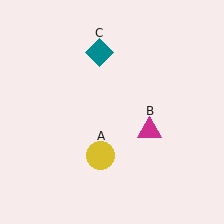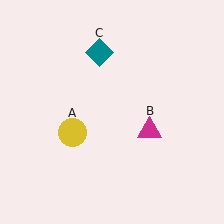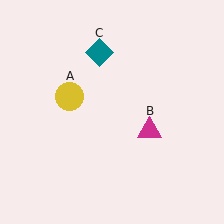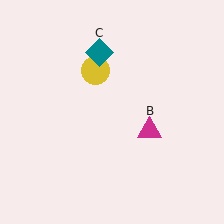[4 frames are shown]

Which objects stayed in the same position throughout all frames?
Magenta triangle (object B) and teal diamond (object C) remained stationary.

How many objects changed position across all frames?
1 object changed position: yellow circle (object A).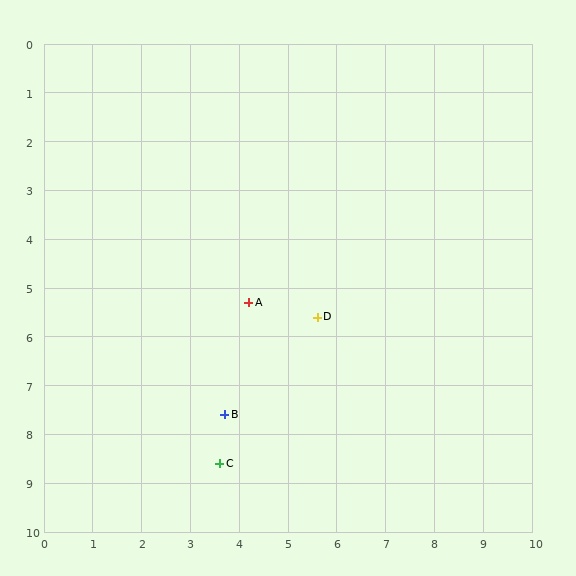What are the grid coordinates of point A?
Point A is at approximately (4.2, 5.3).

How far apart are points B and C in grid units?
Points B and C are about 1.0 grid units apart.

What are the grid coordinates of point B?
Point B is at approximately (3.7, 7.6).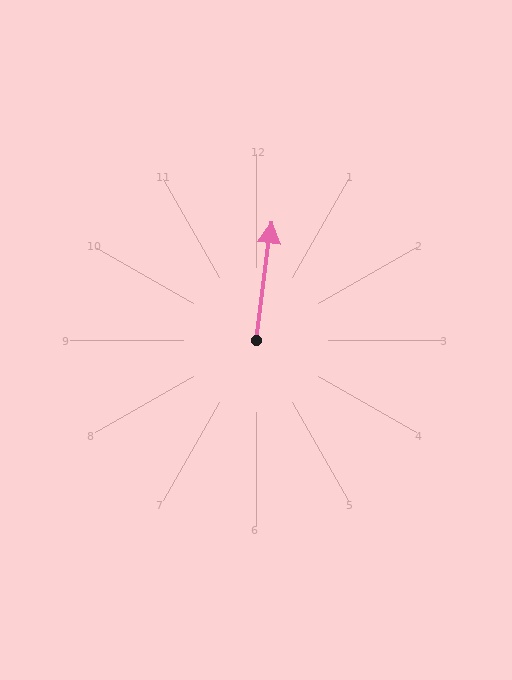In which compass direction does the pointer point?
North.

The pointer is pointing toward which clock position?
Roughly 12 o'clock.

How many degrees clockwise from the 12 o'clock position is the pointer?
Approximately 8 degrees.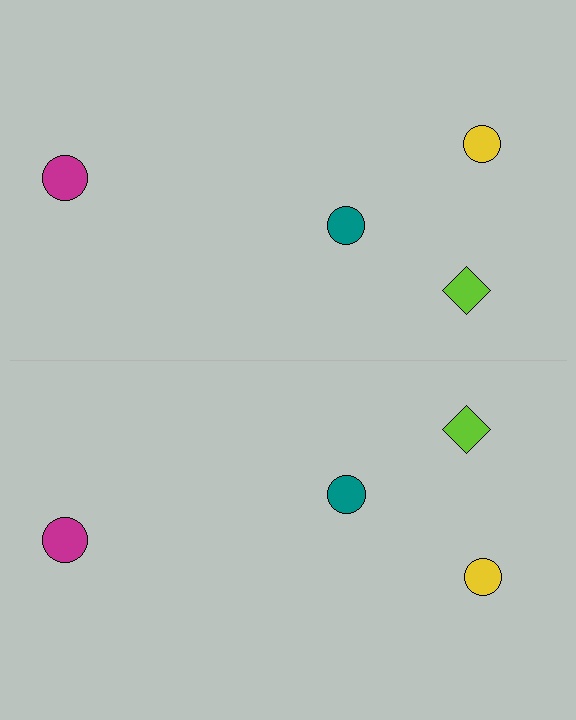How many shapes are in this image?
There are 8 shapes in this image.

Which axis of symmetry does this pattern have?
The pattern has a horizontal axis of symmetry running through the center of the image.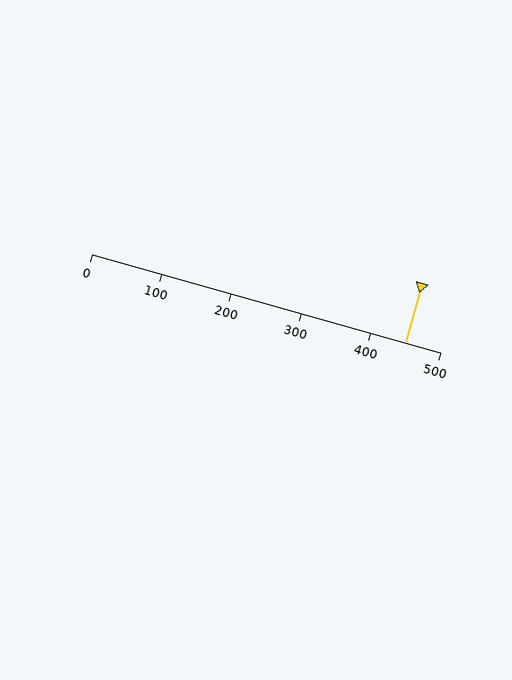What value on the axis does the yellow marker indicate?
The marker indicates approximately 450.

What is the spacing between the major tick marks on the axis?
The major ticks are spaced 100 apart.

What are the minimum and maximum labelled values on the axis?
The axis runs from 0 to 500.